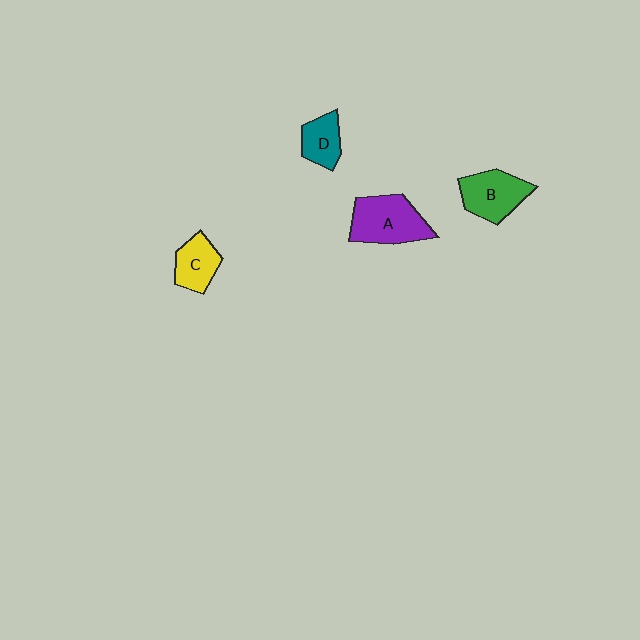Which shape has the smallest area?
Shape D (teal).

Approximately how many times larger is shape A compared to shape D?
Approximately 1.8 times.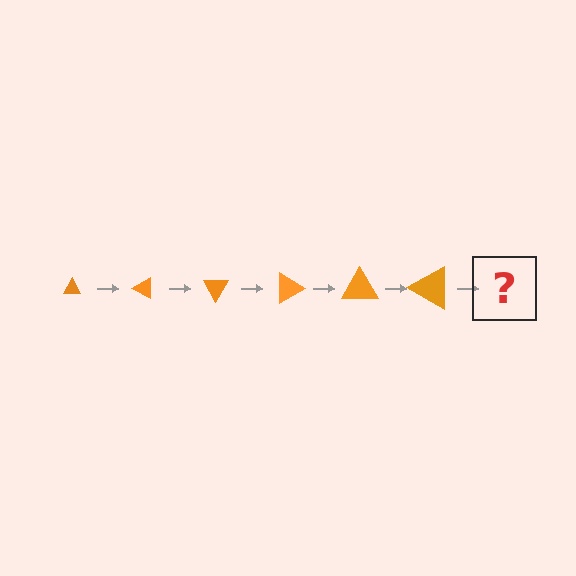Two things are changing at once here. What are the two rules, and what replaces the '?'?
The two rules are that the triangle grows larger each step and it rotates 30 degrees each step. The '?' should be a triangle, larger than the previous one and rotated 180 degrees from the start.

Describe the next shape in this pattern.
It should be a triangle, larger than the previous one and rotated 180 degrees from the start.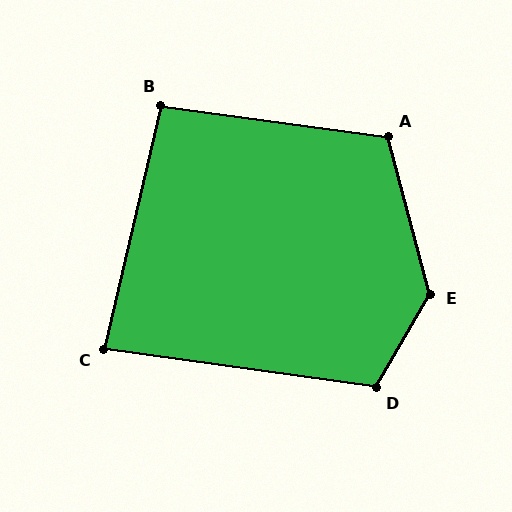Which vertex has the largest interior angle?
E, at approximately 135 degrees.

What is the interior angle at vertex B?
Approximately 95 degrees (obtuse).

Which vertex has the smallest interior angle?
C, at approximately 85 degrees.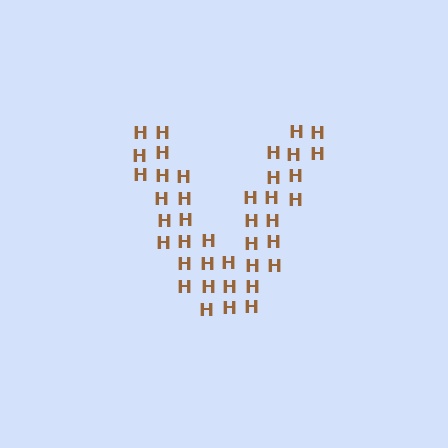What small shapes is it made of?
It is made of small letter H's.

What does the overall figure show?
The overall figure shows the letter V.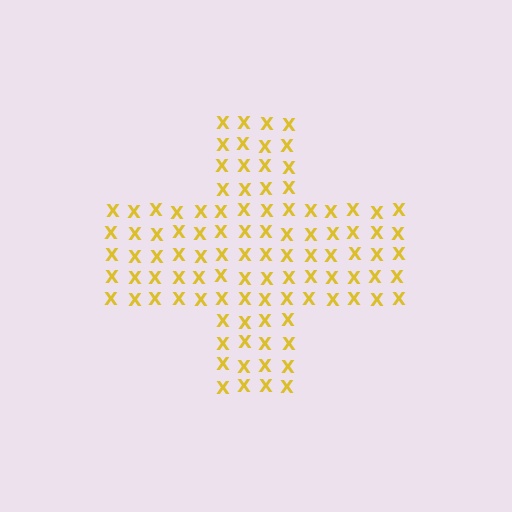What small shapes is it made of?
It is made of small letter X's.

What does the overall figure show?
The overall figure shows a cross.